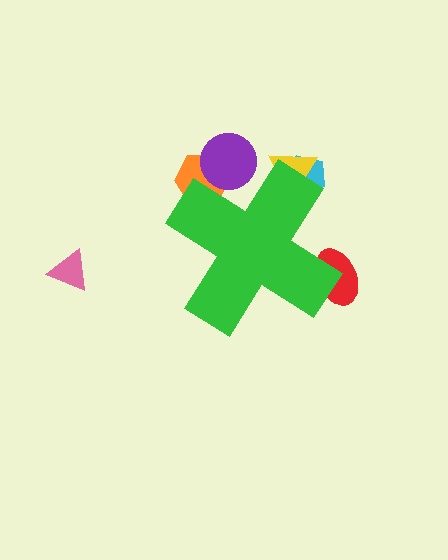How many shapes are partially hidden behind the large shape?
5 shapes are partially hidden.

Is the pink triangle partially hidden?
No, the pink triangle is fully visible.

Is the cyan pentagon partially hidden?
Yes, the cyan pentagon is partially hidden behind the green cross.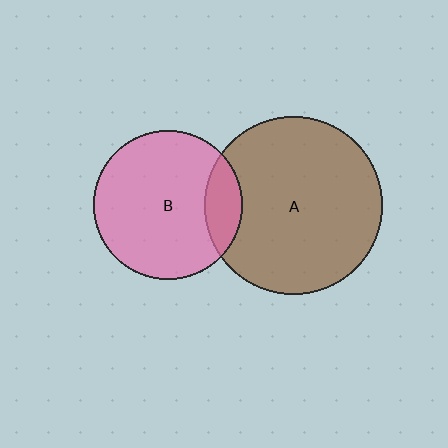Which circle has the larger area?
Circle A (brown).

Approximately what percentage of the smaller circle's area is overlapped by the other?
Approximately 15%.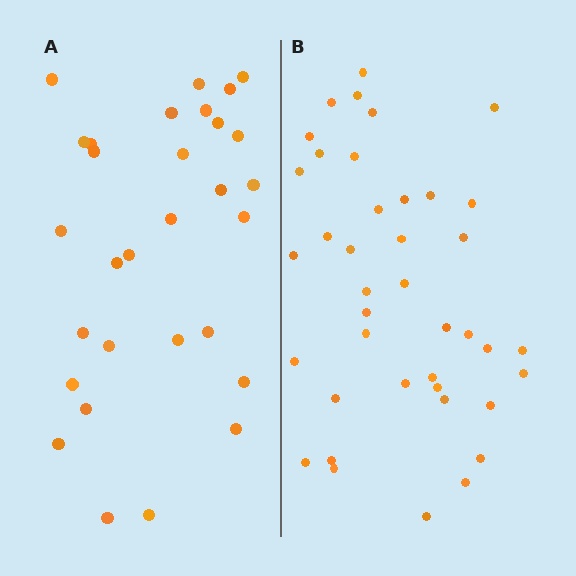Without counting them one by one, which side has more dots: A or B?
Region B (the right region) has more dots.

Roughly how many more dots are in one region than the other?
Region B has roughly 10 or so more dots than region A.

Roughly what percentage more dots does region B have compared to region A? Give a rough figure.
About 35% more.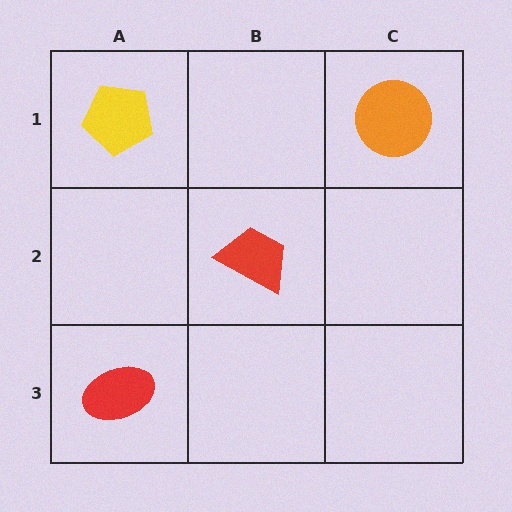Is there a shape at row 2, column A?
No, that cell is empty.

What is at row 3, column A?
A red ellipse.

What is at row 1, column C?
An orange circle.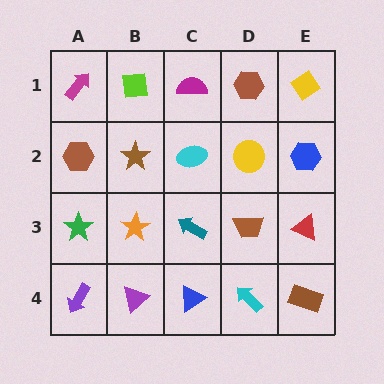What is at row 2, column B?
A brown star.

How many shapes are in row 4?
5 shapes.